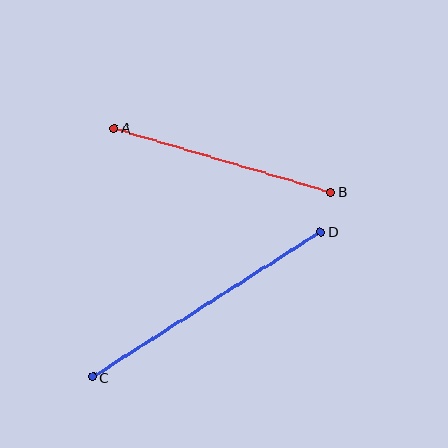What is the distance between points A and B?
The distance is approximately 226 pixels.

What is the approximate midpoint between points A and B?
The midpoint is at approximately (223, 160) pixels.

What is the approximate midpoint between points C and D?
The midpoint is at approximately (207, 304) pixels.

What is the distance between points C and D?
The distance is approximately 270 pixels.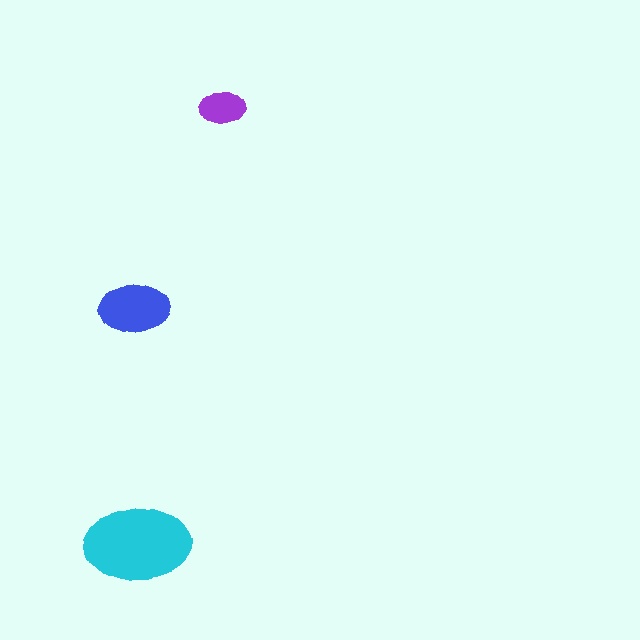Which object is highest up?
The purple ellipse is topmost.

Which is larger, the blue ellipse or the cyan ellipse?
The cyan one.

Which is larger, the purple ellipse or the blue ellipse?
The blue one.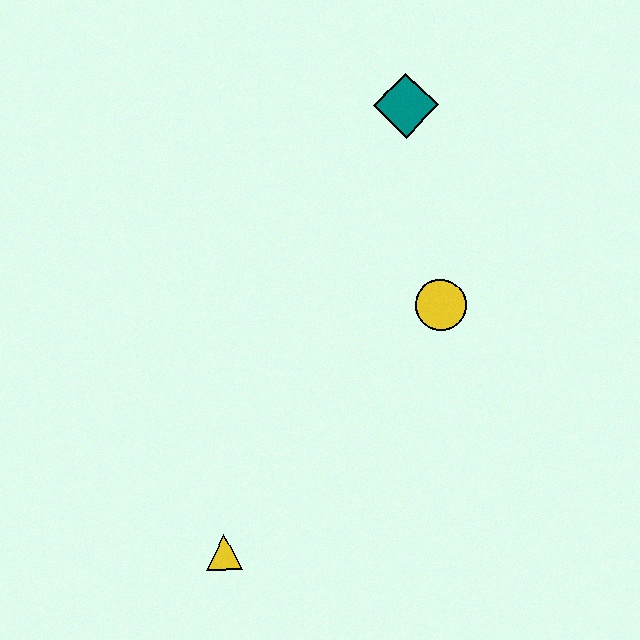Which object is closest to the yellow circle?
The teal diamond is closest to the yellow circle.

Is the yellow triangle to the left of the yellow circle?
Yes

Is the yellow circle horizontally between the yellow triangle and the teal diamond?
No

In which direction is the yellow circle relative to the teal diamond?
The yellow circle is below the teal diamond.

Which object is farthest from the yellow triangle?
The teal diamond is farthest from the yellow triangle.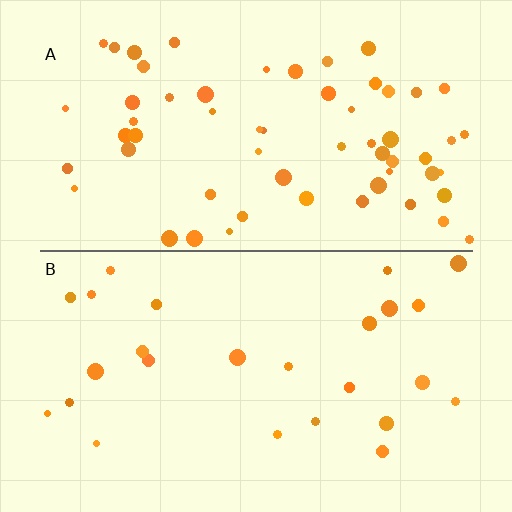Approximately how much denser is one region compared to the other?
Approximately 2.4× — region A over region B.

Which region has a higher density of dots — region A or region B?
A (the top).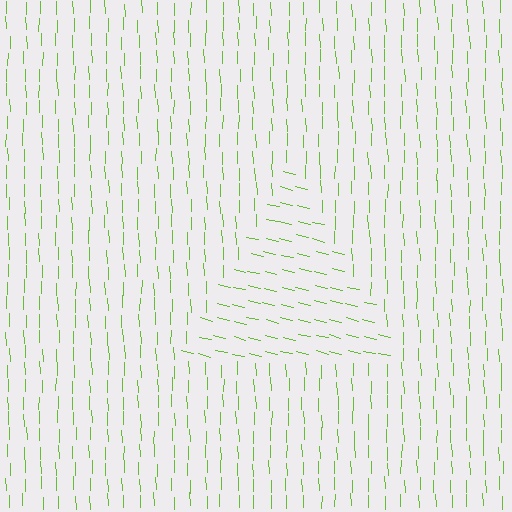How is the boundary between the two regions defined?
The boundary is defined purely by a change in line orientation (approximately 75 degrees difference). All lines are the same color and thickness.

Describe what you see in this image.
The image is filled with small lime line segments. A triangle region in the image has lines oriented differently from the surrounding lines, creating a visible texture boundary.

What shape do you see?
I see a triangle.